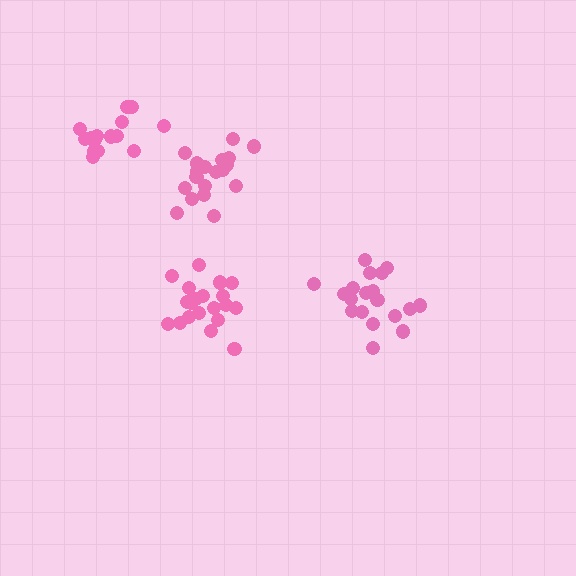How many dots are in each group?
Group 1: 19 dots, Group 2: 20 dots, Group 3: 19 dots, Group 4: 17 dots (75 total).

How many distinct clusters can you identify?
There are 4 distinct clusters.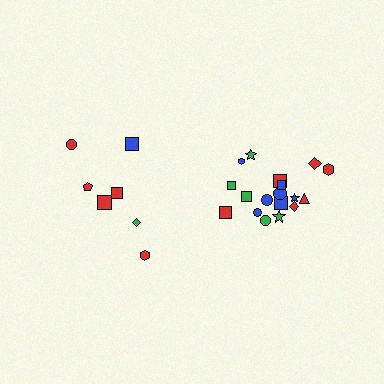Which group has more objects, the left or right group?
The right group.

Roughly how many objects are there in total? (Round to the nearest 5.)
Roughly 25 objects in total.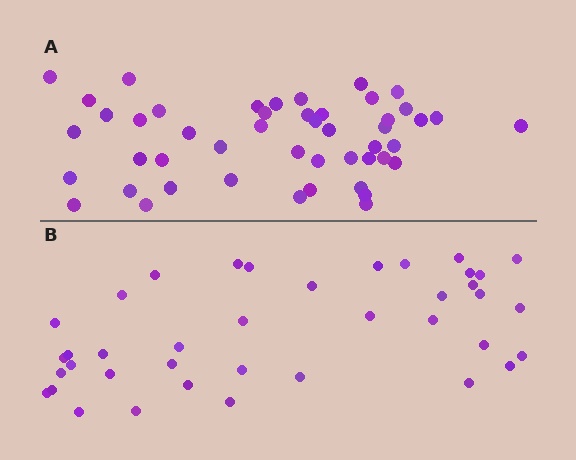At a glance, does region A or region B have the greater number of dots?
Region A (the top region) has more dots.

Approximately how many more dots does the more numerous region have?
Region A has roughly 8 or so more dots than region B.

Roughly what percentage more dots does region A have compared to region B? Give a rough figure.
About 25% more.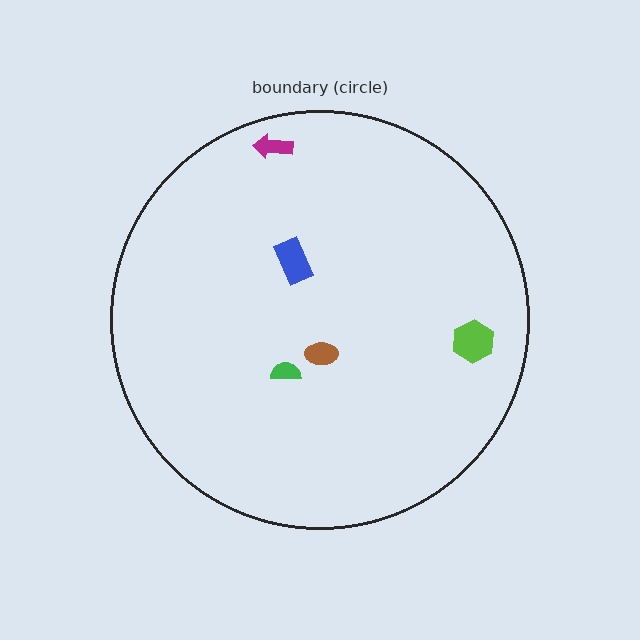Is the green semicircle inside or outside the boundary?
Inside.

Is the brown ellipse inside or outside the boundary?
Inside.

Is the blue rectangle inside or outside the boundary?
Inside.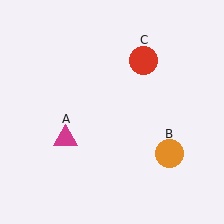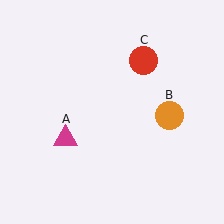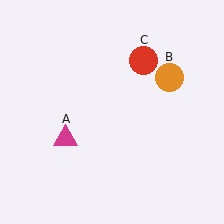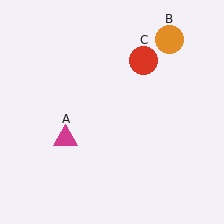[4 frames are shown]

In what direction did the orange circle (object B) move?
The orange circle (object B) moved up.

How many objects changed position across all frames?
1 object changed position: orange circle (object B).